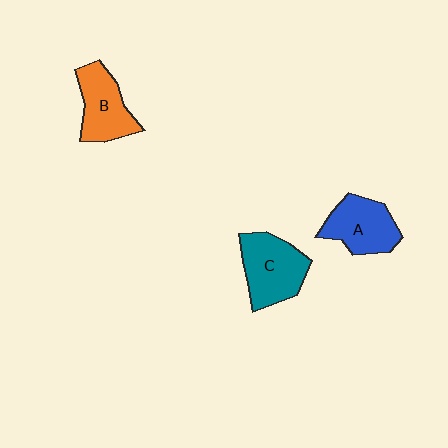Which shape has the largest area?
Shape C (teal).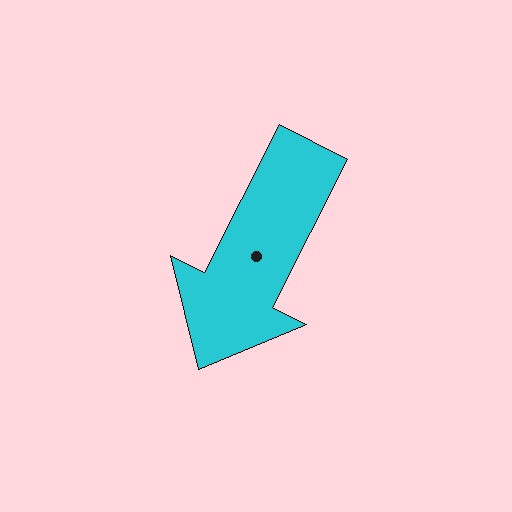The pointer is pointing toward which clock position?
Roughly 7 o'clock.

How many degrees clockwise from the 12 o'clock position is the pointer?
Approximately 207 degrees.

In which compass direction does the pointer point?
Southwest.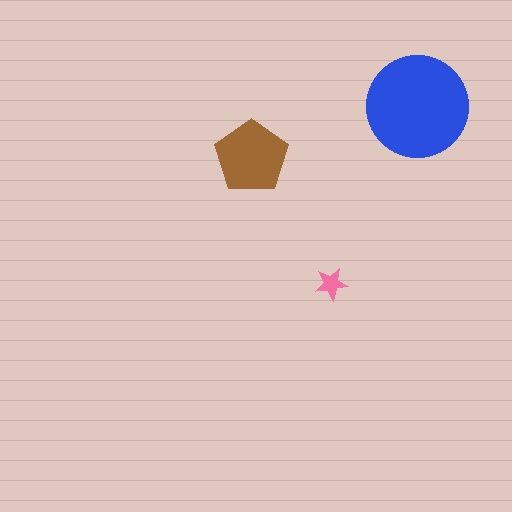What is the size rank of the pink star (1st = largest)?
3rd.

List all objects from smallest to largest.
The pink star, the brown pentagon, the blue circle.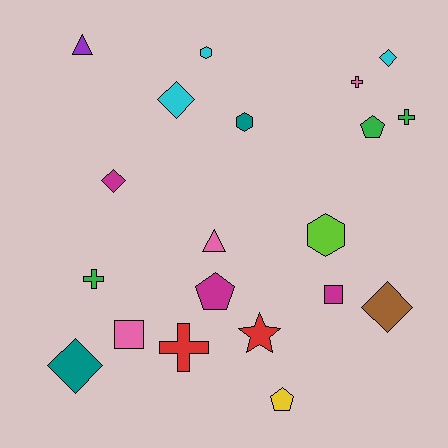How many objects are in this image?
There are 20 objects.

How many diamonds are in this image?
There are 5 diamonds.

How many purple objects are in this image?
There is 1 purple object.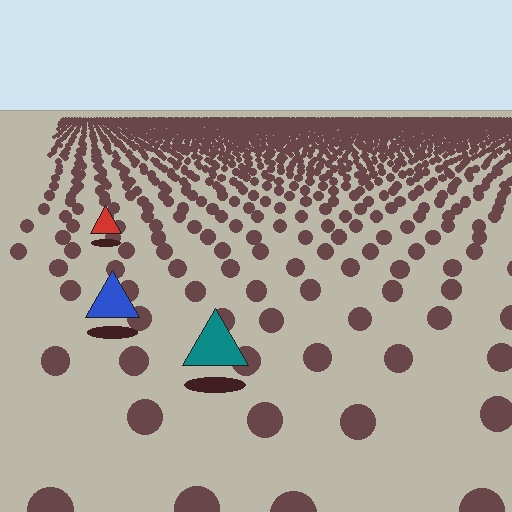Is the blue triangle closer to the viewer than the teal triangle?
No. The teal triangle is closer — you can tell from the texture gradient: the ground texture is coarser near it.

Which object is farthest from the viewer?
The red triangle is farthest from the viewer. It appears smaller and the ground texture around it is denser.